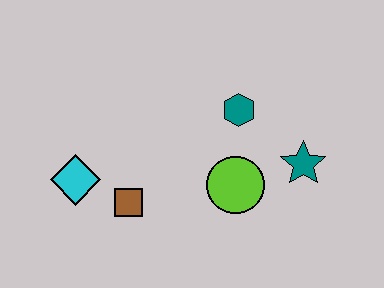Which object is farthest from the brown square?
The teal star is farthest from the brown square.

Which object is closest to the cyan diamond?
The brown square is closest to the cyan diamond.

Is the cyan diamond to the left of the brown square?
Yes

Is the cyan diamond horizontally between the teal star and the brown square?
No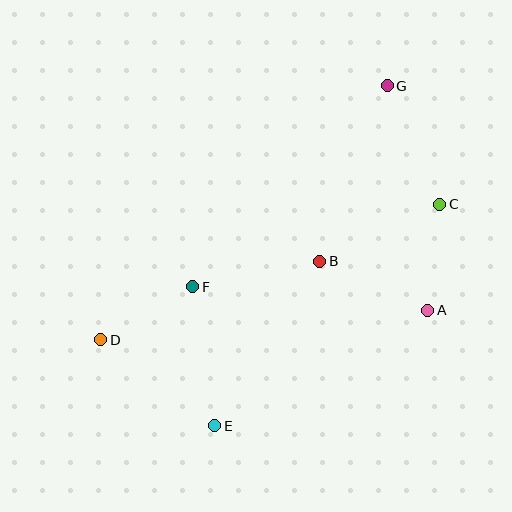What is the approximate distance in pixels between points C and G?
The distance between C and G is approximately 130 pixels.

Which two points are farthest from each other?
Points D and G are farthest from each other.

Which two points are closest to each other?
Points D and F are closest to each other.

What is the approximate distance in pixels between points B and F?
The distance between B and F is approximately 130 pixels.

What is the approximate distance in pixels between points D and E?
The distance between D and E is approximately 143 pixels.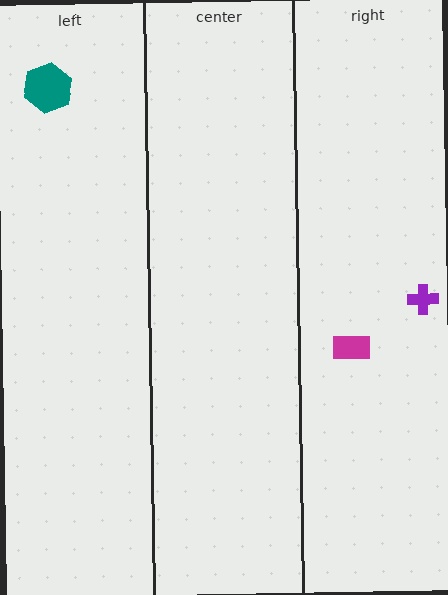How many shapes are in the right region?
2.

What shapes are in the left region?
The teal hexagon.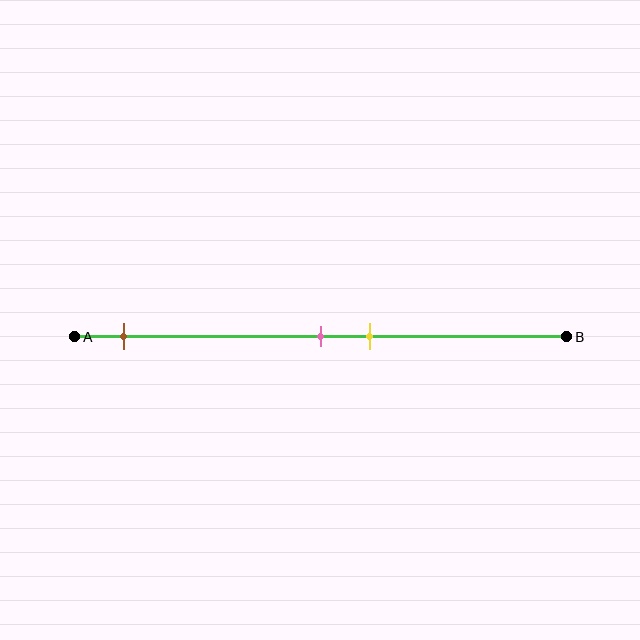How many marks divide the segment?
There are 3 marks dividing the segment.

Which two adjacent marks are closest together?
The pink and yellow marks are the closest adjacent pair.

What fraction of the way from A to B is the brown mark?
The brown mark is approximately 10% (0.1) of the way from A to B.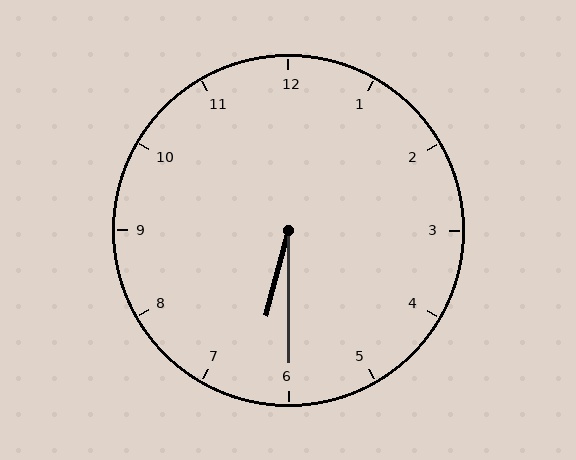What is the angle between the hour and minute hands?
Approximately 15 degrees.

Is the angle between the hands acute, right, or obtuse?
It is acute.